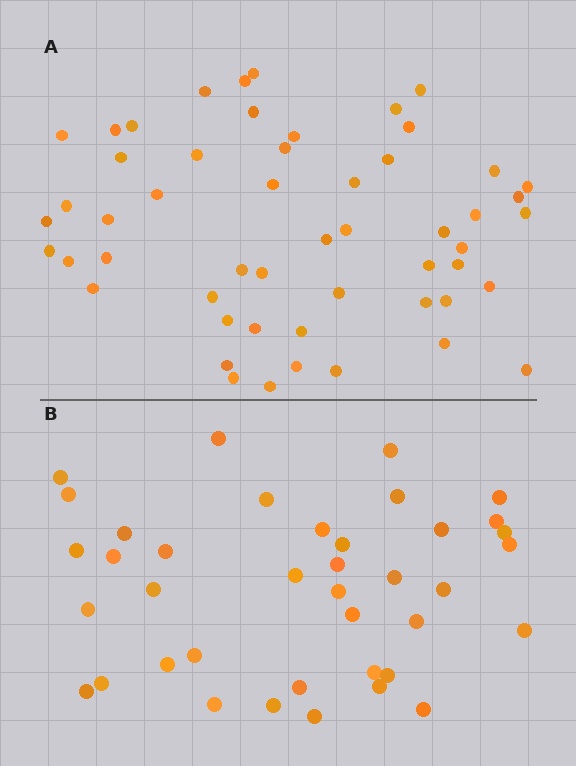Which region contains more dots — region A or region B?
Region A (the top region) has more dots.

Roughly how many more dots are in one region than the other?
Region A has approximately 15 more dots than region B.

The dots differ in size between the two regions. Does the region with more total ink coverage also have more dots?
No. Region B has more total ink coverage because its dots are larger, but region A actually contains more individual dots. Total area can be misleading — the number of items is what matters here.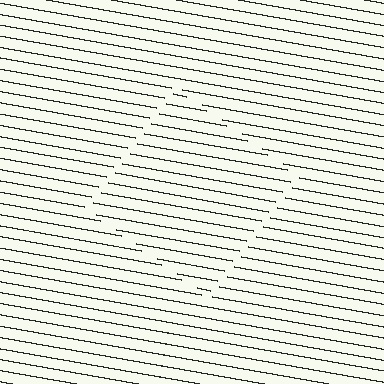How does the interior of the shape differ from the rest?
The interior of the shape contains the same grating, shifted by half a period — the contour is defined by the phase discontinuity where line-ends from the inner and outer gratings abut.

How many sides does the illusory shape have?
4 sides — the line-ends trace a square.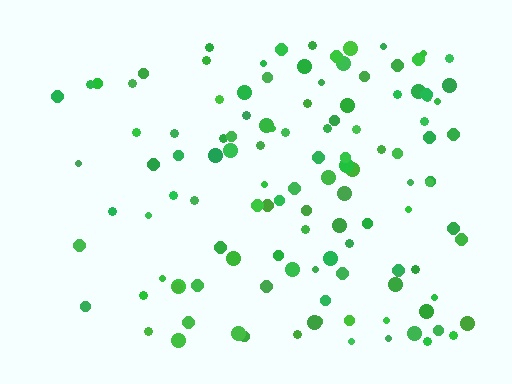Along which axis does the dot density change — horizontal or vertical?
Horizontal.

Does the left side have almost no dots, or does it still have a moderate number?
Still a moderate number, just noticeably fewer than the right.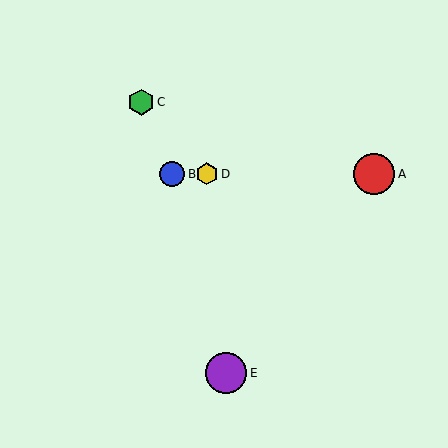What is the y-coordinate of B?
Object B is at y≈174.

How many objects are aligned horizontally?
3 objects (A, B, D) are aligned horizontally.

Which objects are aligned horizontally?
Objects A, B, D are aligned horizontally.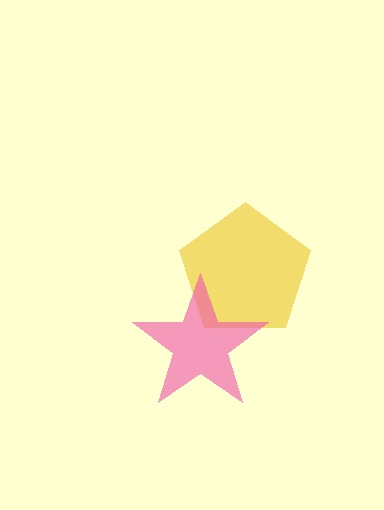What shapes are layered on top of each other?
The layered shapes are: a yellow pentagon, a pink star.